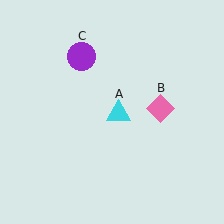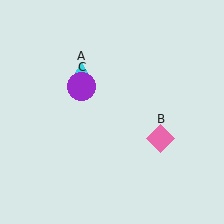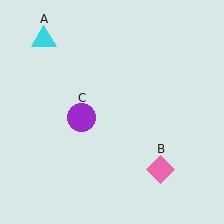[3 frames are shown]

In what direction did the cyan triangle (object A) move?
The cyan triangle (object A) moved up and to the left.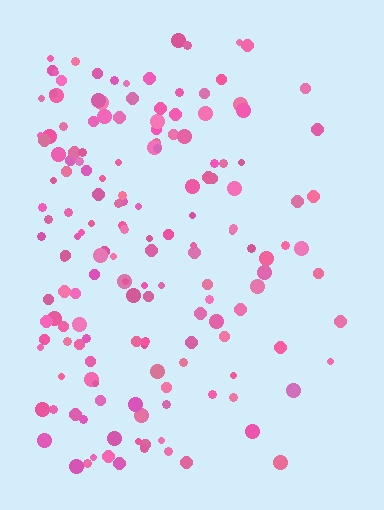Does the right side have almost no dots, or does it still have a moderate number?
Still a moderate number, just noticeably fewer than the left.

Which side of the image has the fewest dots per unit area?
The right.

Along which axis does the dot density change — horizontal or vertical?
Horizontal.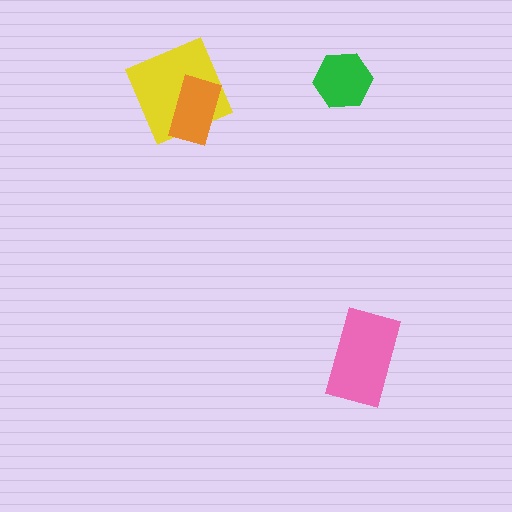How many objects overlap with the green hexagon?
0 objects overlap with the green hexagon.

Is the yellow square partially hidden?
Yes, it is partially covered by another shape.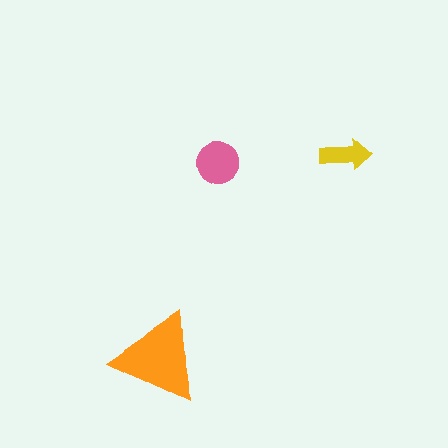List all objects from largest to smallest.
The orange triangle, the pink circle, the yellow arrow.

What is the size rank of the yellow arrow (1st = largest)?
3rd.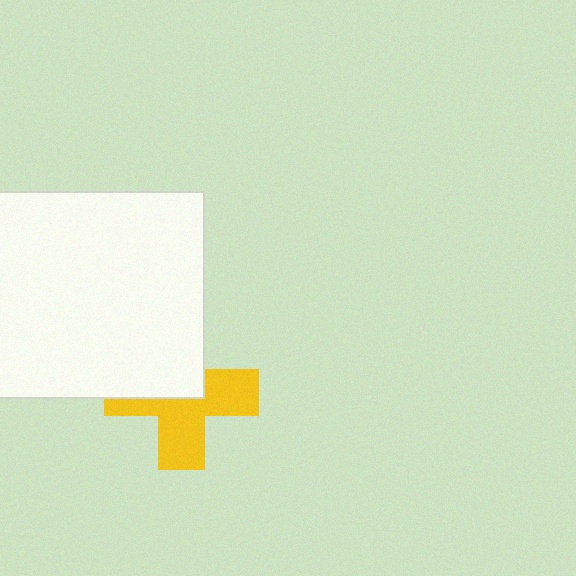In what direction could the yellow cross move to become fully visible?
The yellow cross could move down. That would shift it out from behind the white square entirely.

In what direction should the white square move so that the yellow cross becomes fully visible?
The white square should move up. That is the shortest direction to clear the overlap and leave the yellow cross fully visible.